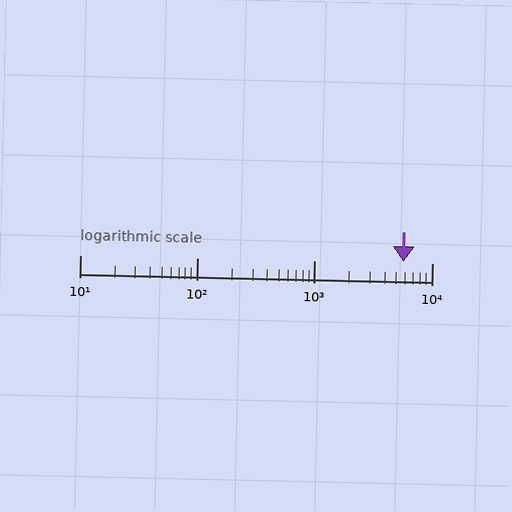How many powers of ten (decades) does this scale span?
The scale spans 3 decades, from 10 to 10000.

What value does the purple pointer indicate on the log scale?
The pointer indicates approximately 5700.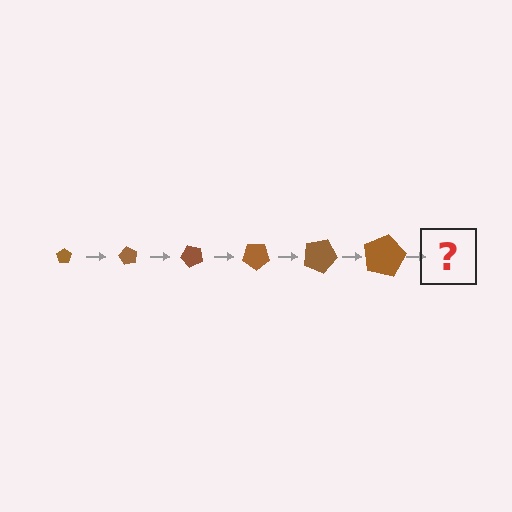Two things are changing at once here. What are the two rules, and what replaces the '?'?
The two rules are that the pentagon grows larger each step and it rotates 60 degrees each step. The '?' should be a pentagon, larger than the previous one and rotated 360 degrees from the start.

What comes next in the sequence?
The next element should be a pentagon, larger than the previous one and rotated 360 degrees from the start.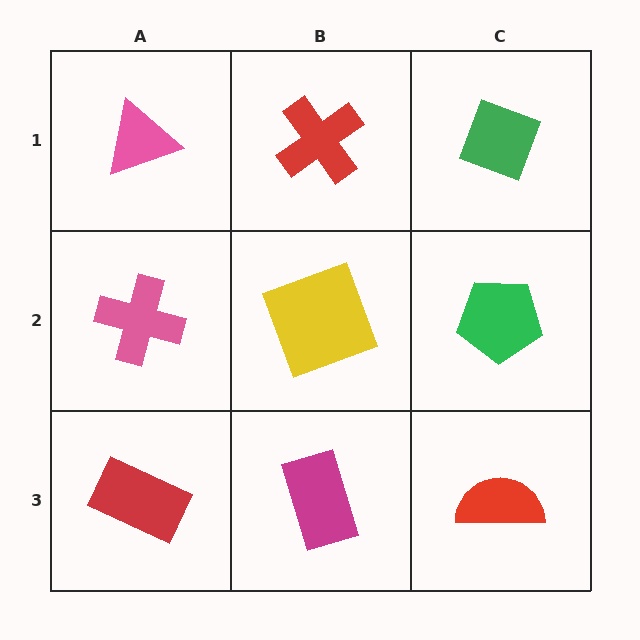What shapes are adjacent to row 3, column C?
A green pentagon (row 2, column C), a magenta rectangle (row 3, column B).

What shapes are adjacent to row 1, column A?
A pink cross (row 2, column A), a red cross (row 1, column B).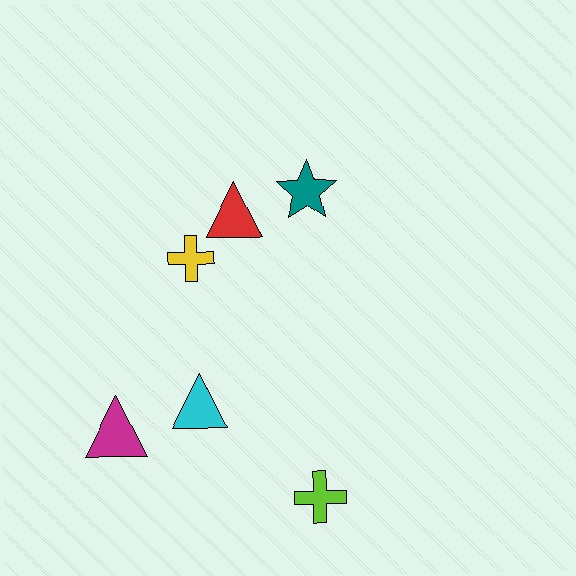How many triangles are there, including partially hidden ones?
There are 3 triangles.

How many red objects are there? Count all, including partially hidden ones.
There is 1 red object.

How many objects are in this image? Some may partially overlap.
There are 6 objects.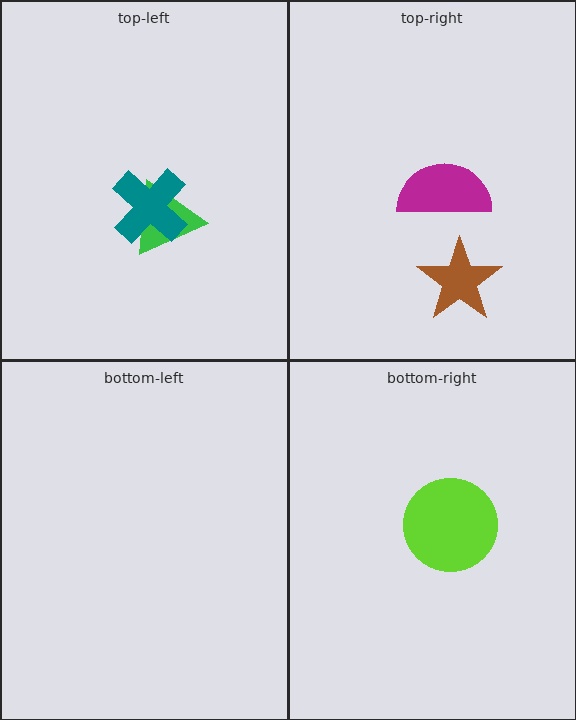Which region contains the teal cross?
The top-left region.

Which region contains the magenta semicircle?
The top-right region.